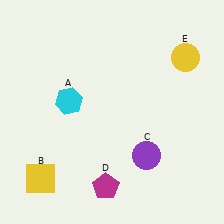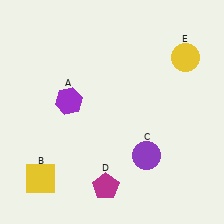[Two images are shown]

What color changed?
The hexagon (A) changed from cyan in Image 1 to purple in Image 2.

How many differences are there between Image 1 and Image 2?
There is 1 difference between the two images.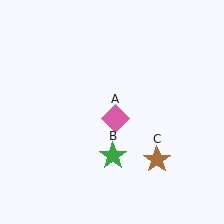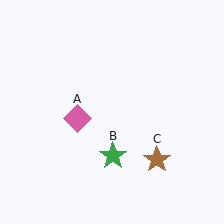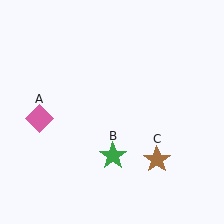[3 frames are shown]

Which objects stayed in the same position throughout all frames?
Green star (object B) and brown star (object C) remained stationary.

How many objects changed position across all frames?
1 object changed position: pink diamond (object A).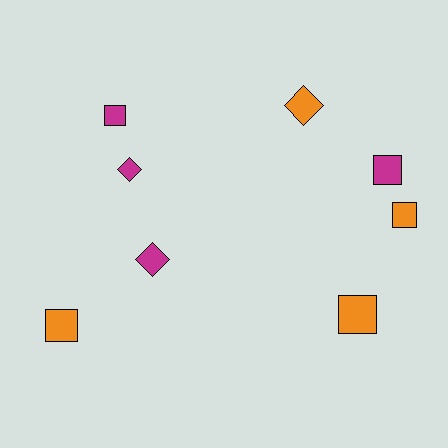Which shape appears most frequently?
Square, with 5 objects.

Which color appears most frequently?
Magenta, with 4 objects.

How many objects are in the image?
There are 8 objects.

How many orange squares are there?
There are 3 orange squares.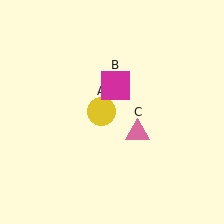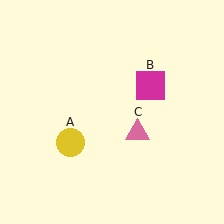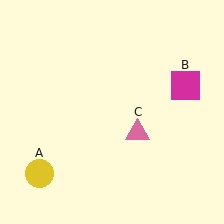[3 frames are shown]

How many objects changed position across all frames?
2 objects changed position: yellow circle (object A), magenta square (object B).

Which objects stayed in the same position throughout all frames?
Pink triangle (object C) remained stationary.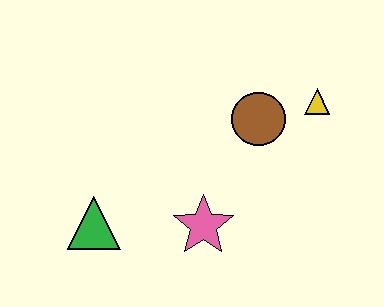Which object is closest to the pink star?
The green triangle is closest to the pink star.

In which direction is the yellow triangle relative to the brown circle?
The yellow triangle is to the right of the brown circle.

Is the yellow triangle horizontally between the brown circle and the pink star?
No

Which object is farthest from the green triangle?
The yellow triangle is farthest from the green triangle.